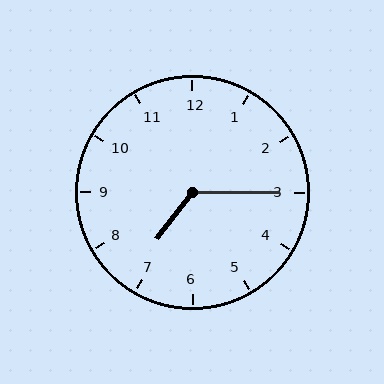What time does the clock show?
7:15.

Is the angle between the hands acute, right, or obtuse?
It is obtuse.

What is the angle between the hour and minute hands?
Approximately 128 degrees.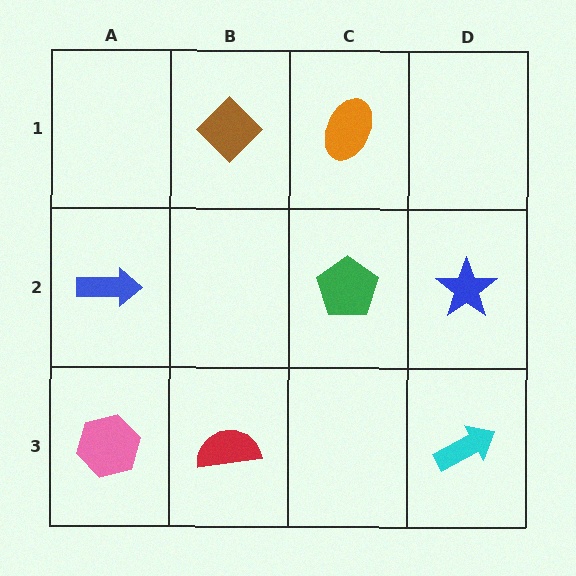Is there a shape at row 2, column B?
No, that cell is empty.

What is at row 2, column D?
A blue star.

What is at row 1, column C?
An orange ellipse.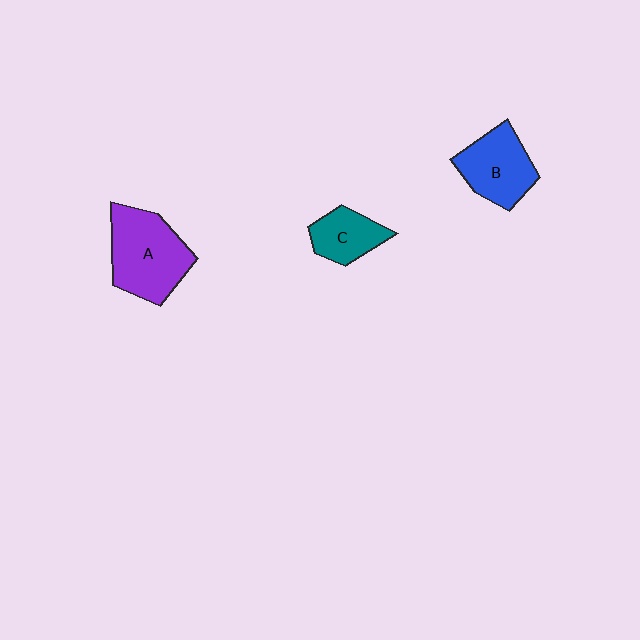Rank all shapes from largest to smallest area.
From largest to smallest: A (purple), B (blue), C (teal).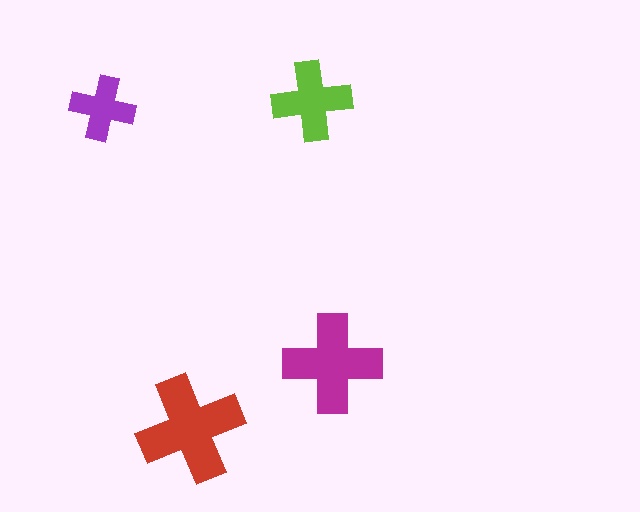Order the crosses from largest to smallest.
the red one, the magenta one, the lime one, the purple one.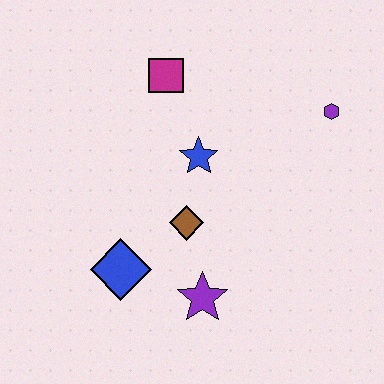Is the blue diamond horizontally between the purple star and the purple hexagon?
No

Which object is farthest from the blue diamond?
The purple hexagon is farthest from the blue diamond.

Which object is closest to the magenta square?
The blue star is closest to the magenta square.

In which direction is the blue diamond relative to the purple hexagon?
The blue diamond is to the left of the purple hexagon.